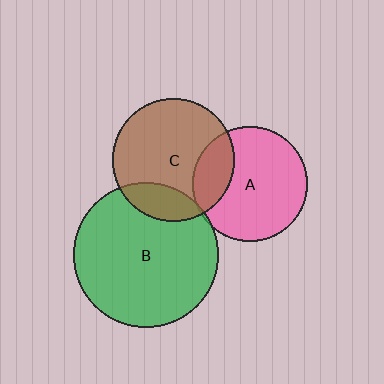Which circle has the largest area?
Circle B (green).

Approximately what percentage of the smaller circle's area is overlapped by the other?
Approximately 20%.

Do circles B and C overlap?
Yes.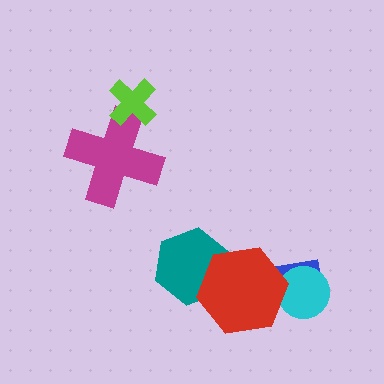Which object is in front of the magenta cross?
The lime cross is in front of the magenta cross.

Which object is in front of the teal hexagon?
The red hexagon is in front of the teal hexagon.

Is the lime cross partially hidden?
No, no other shape covers it.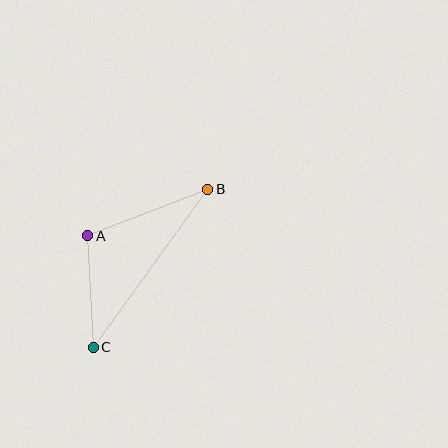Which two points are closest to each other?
Points A and C are closest to each other.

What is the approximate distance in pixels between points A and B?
The distance between A and B is approximately 129 pixels.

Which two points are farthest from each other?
Points B and C are farthest from each other.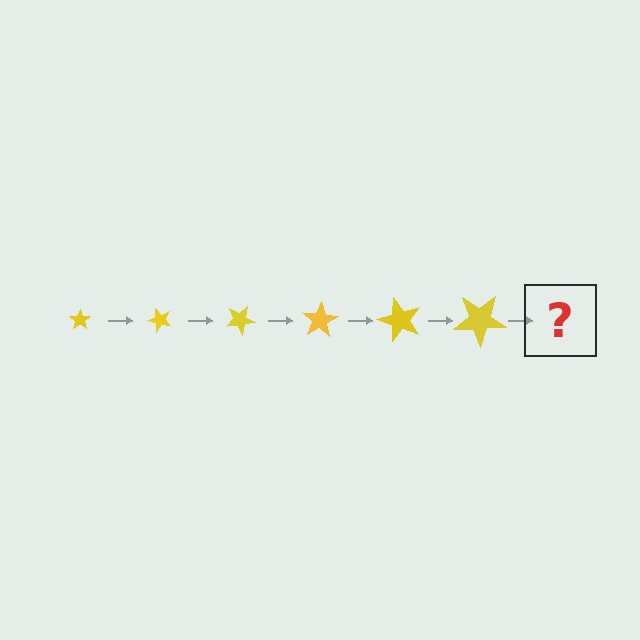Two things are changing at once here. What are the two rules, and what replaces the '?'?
The two rules are that the star grows larger each step and it rotates 50 degrees each step. The '?' should be a star, larger than the previous one and rotated 300 degrees from the start.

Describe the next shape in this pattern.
It should be a star, larger than the previous one and rotated 300 degrees from the start.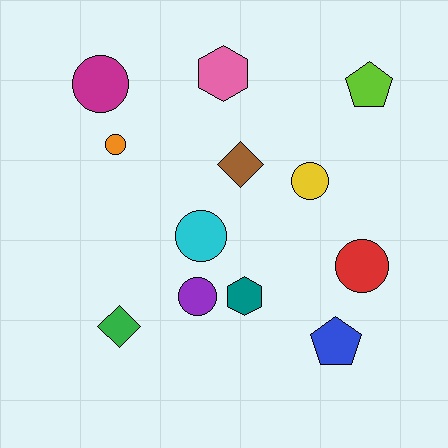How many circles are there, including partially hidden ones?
There are 6 circles.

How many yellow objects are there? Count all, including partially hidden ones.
There is 1 yellow object.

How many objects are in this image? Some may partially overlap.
There are 12 objects.